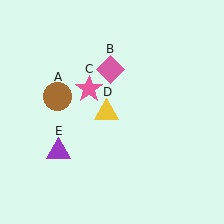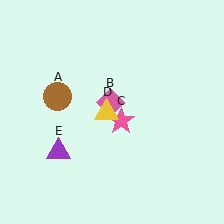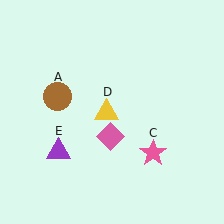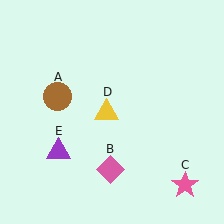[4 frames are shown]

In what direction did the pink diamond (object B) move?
The pink diamond (object B) moved down.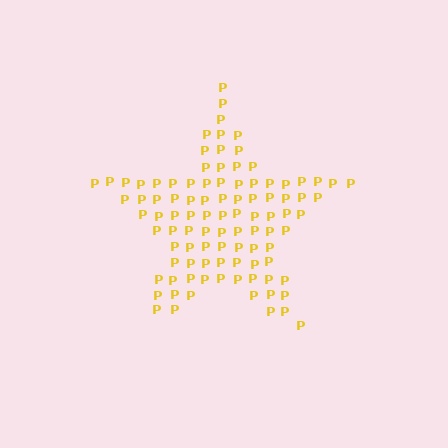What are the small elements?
The small elements are letter P's.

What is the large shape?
The large shape is a star.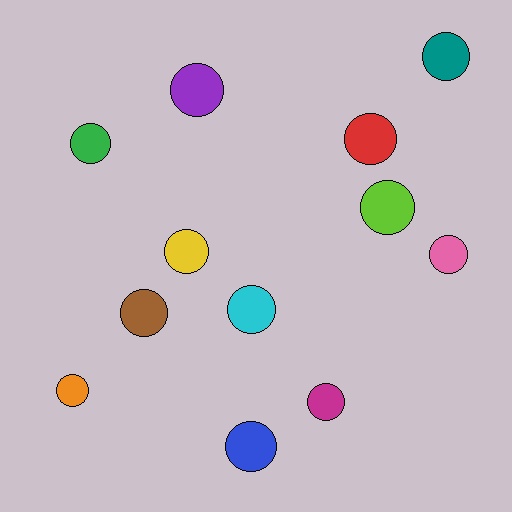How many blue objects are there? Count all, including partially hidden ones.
There is 1 blue object.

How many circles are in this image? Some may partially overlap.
There are 12 circles.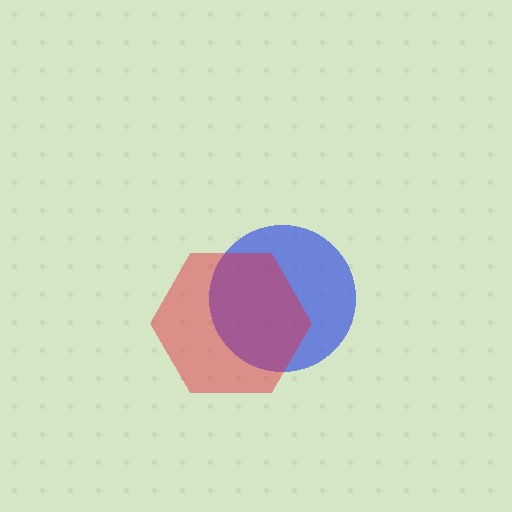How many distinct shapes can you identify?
There are 2 distinct shapes: a blue circle, a red hexagon.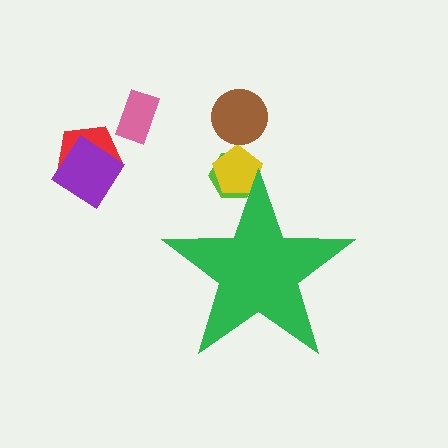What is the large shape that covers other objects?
A green star.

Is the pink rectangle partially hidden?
No, the pink rectangle is fully visible.